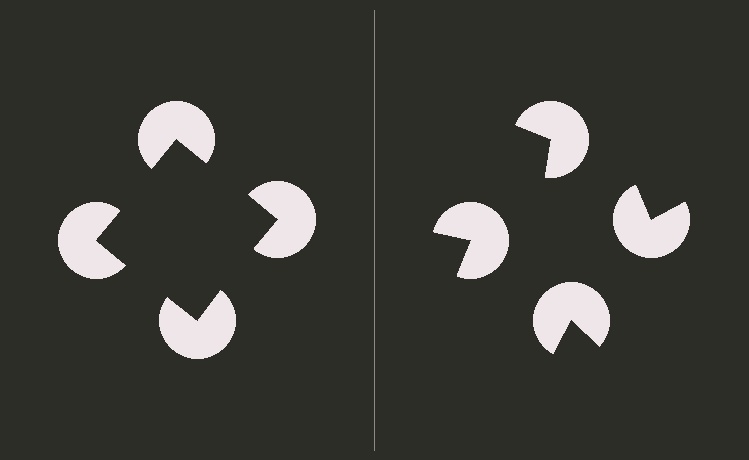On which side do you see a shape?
An illusory square appears on the left side. On the right side the wedge cuts are rotated, so no coherent shape forms.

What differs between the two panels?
The pac-man discs are positioned identically on both sides; only the wedge orientations differ. On the left they align to a square; on the right they are misaligned.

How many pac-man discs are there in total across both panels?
8 — 4 on each side.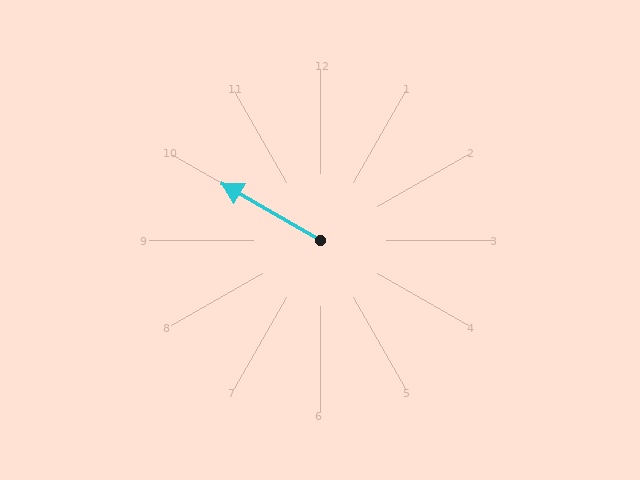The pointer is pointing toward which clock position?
Roughly 10 o'clock.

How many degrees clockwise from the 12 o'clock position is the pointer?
Approximately 300 degrees.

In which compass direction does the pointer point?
Northwest.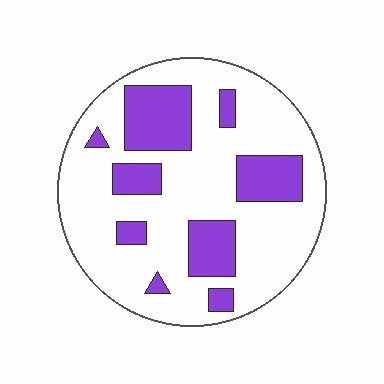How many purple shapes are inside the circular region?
9.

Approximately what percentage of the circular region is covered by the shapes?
Approximately 25%.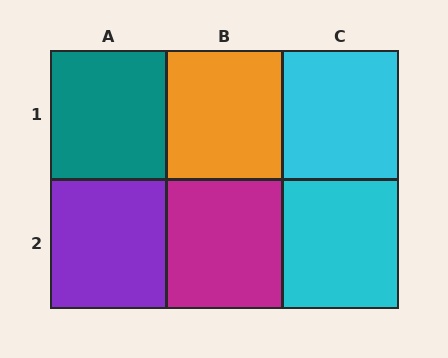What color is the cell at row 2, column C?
Cyan.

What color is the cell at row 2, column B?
Magenta.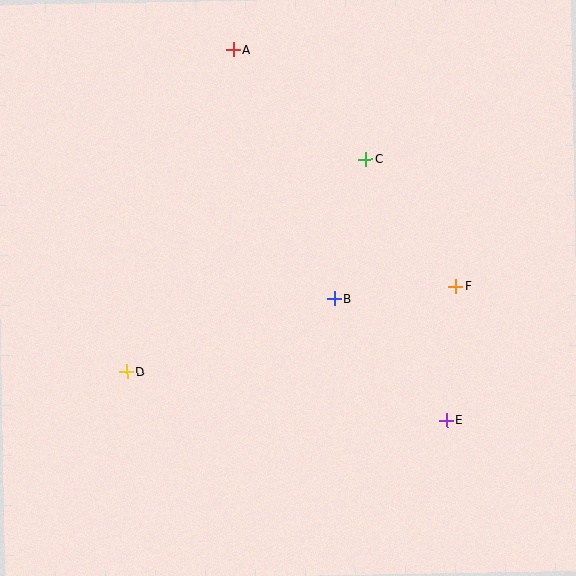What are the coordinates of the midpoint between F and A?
The midpoint between F and A is at (344, 168).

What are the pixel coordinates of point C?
Point C is at (366, 159).